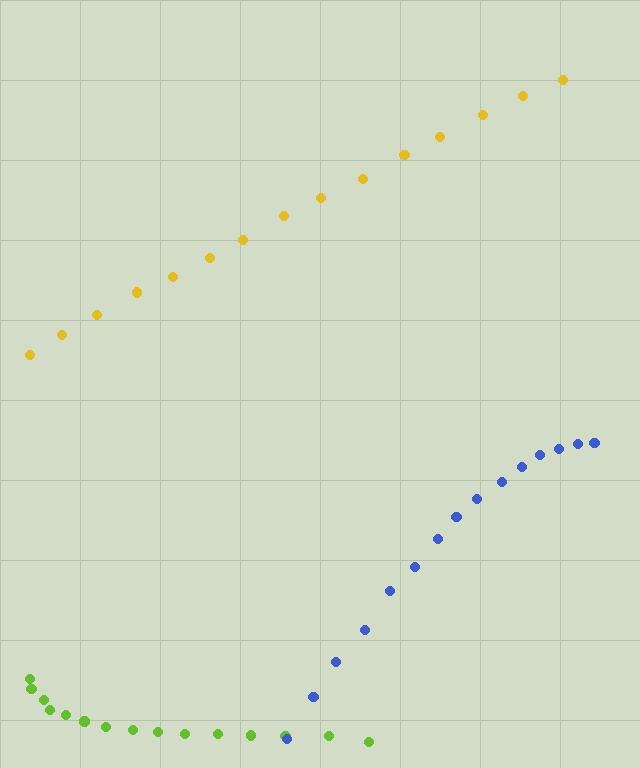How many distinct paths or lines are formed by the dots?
There are 3 distinct paths.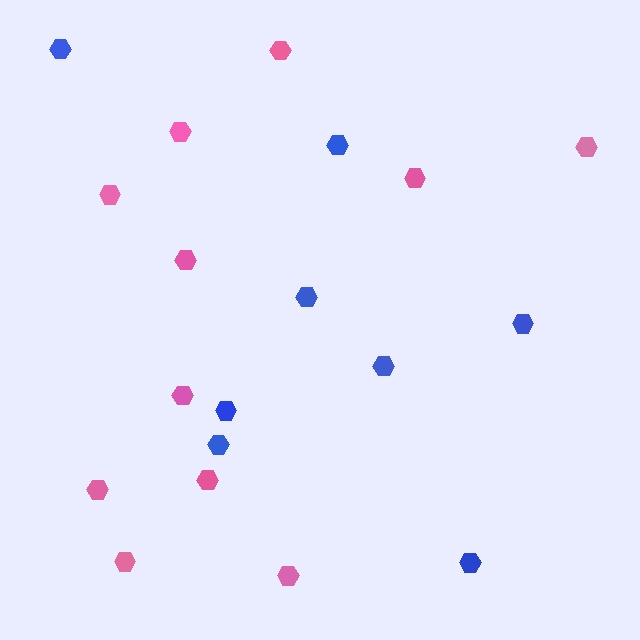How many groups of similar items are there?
There are 2 groups: one group of blue hexagons (8) and one group of pink hexagons (11).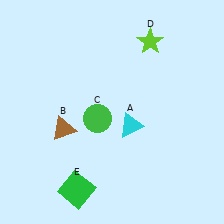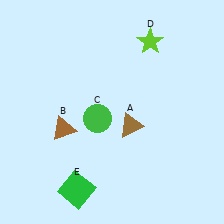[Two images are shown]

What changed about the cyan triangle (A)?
In Image 1, A is cyan. In Image 2, it changed to brown.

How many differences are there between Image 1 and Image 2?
There is 1 difference between the two images.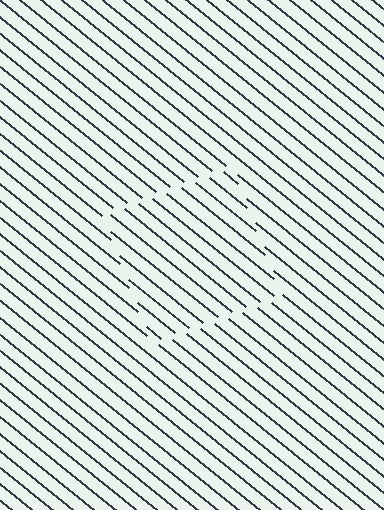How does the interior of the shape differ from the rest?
The interior of the shape contains the same grating, shifted by half a period — the contour is defined by the phase discontinuity where line-ends from the inner and outer gratings abut.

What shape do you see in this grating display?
An illusory square. The interior of the shape contains the same grating, shifted by half a period — the contour is defined by the phase discontinuity where line-ends from the inner and outer gratings abut.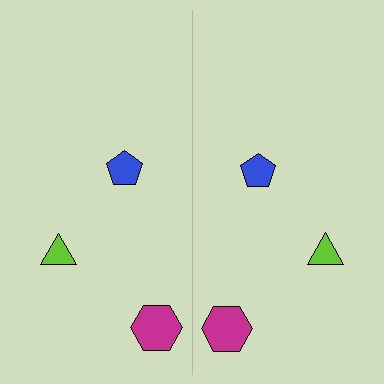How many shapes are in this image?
There are 6 shapes in this image.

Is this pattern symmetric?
Yes, this pattern has bilateral (reflection) symmetry.